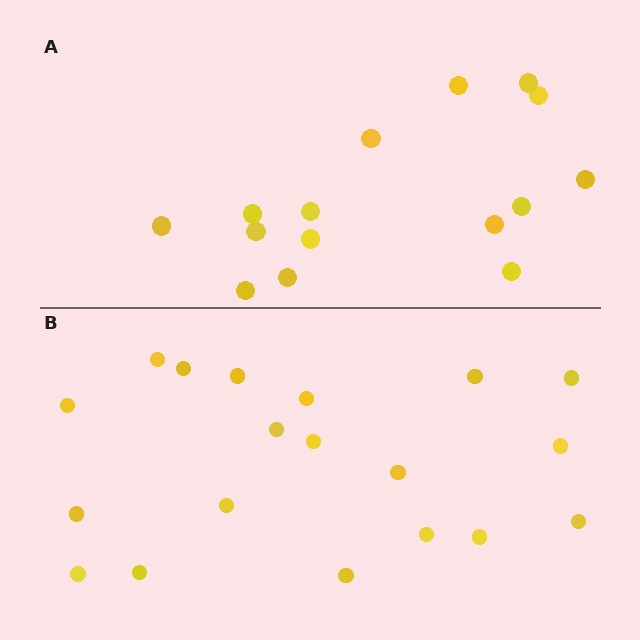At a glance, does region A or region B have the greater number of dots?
Region B (the bottom region) has more dots.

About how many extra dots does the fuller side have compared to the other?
Region B has about 4 more dots than region A.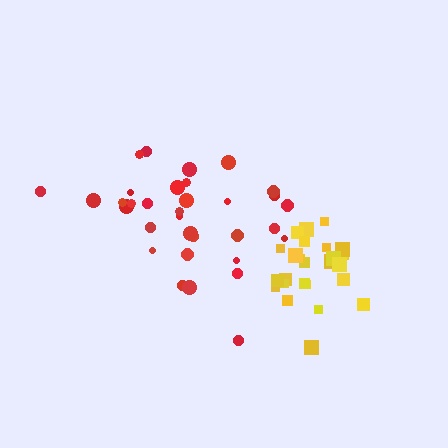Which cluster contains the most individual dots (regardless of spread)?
Red (33).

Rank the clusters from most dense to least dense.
yellow, red.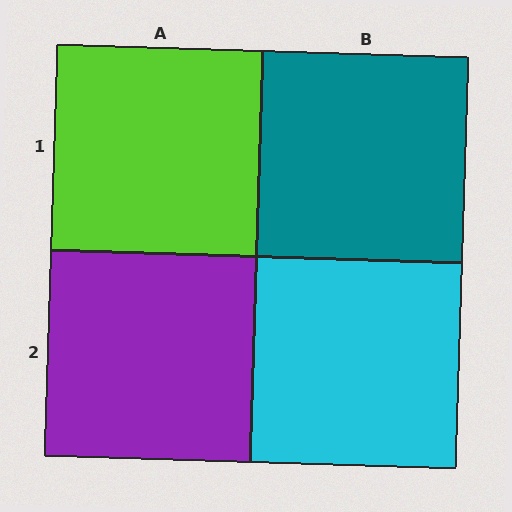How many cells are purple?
1 cell is purple.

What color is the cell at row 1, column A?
Lime.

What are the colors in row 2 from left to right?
Purple, cyan.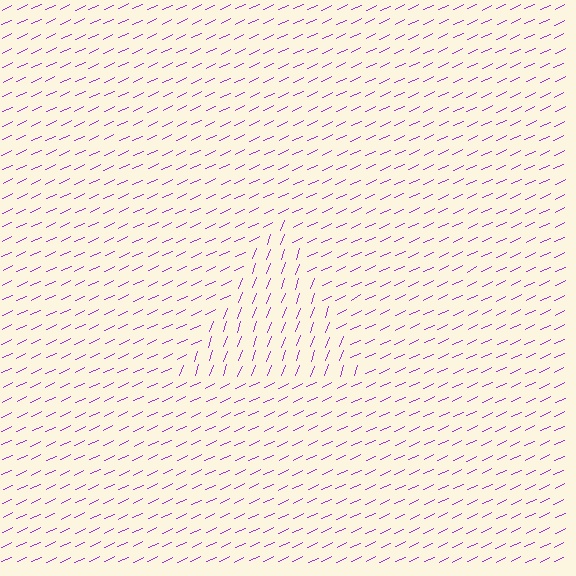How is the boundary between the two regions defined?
The boundary is defined purely by a change in line orientation (approximately 45 degrees difference). All lines are the same color and thickness.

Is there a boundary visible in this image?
Yes, there is a texture boundary formed by a change in line orientation.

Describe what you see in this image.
The image is filled with small purple line segments. A triangle region in the image has lines oriented differently from the surrounding lines, creating a visible texture boundary.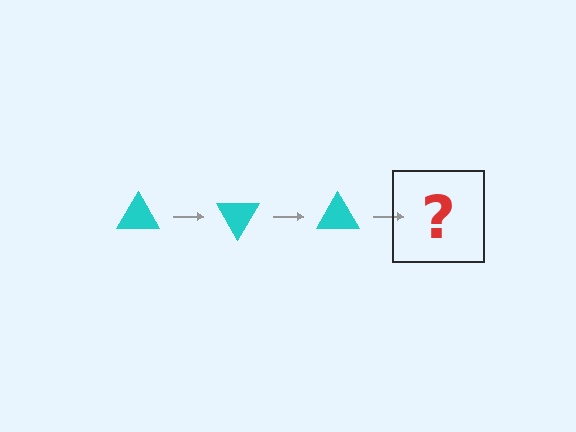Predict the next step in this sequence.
The next step is a cyan triangle rotated 180 degrees.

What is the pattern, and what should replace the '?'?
The pattern is that the triangle rotates 60 degrees each step. The '?' should be a cyan triangle rotated 180 degrees.